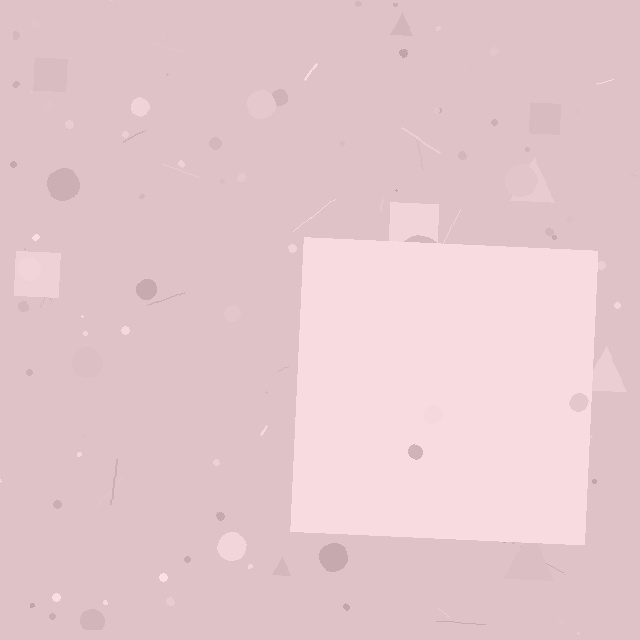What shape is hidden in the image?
A square is hidden in the image.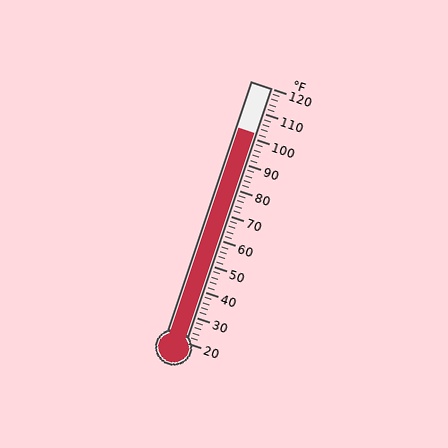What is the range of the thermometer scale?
The thermometer scale ranges from 20°F to 120°F.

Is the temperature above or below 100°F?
The temperature is above 100°F.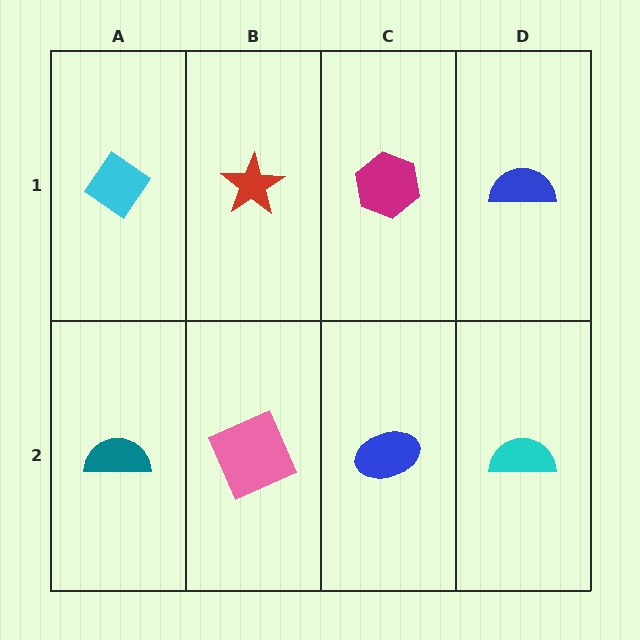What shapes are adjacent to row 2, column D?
A blue semicircle (row 1, column D), a blue ellipse (row 2, column C).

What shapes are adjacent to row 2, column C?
A magenta hexagon (row 1, column C), a pink square (row 2, column B), a cyan semicircle (row 2, column D).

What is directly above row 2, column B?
A red star.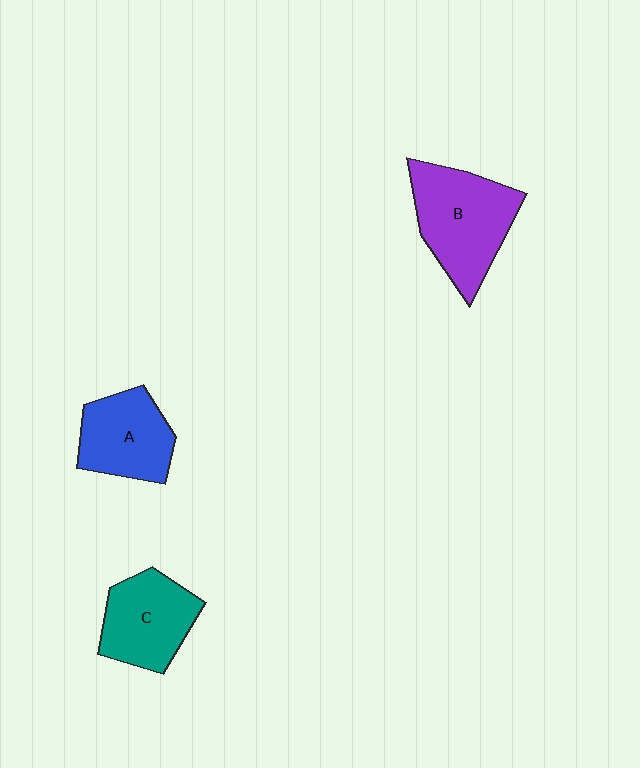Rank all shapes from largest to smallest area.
From largest to smallest: B (purple), C (teal), A (blue).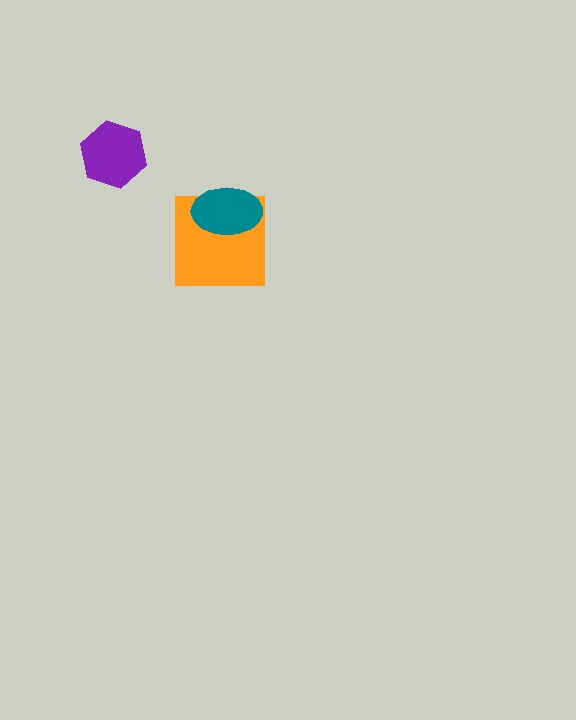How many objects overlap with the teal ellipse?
1 object overlaps with the teal ellipse.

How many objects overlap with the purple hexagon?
0 objects overlap with the purple hexagon.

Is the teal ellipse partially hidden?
No, no other shape covers it.